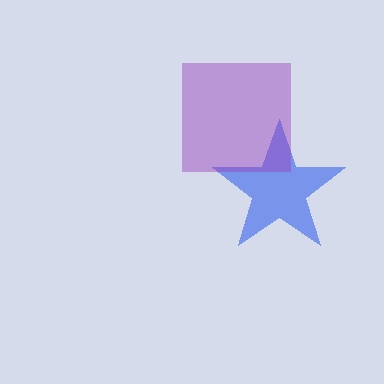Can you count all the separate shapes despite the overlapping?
Yes, there are 2 separate shapes.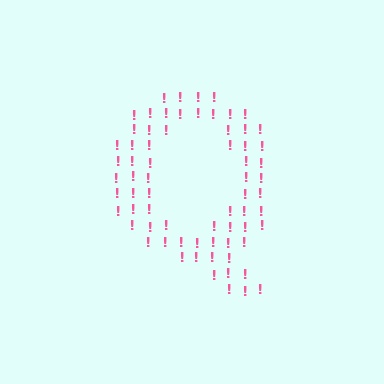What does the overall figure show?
The overall figure shows the letter Q.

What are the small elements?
The small elements are exclamation marks.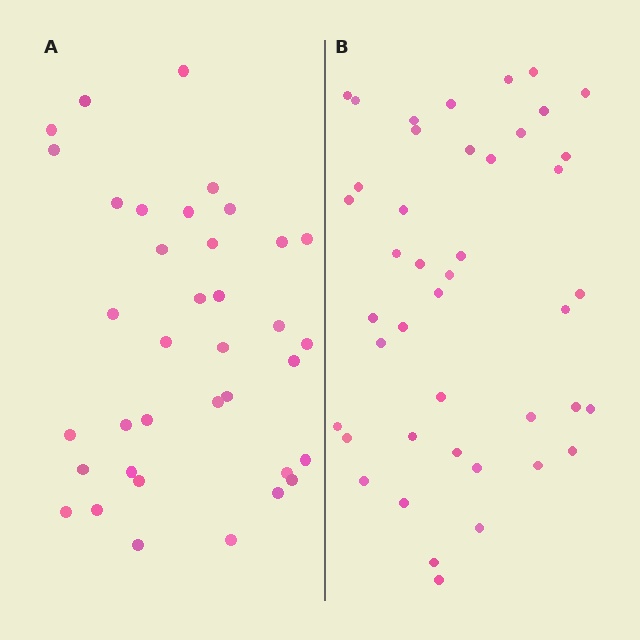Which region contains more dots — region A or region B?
Region B (the right region) has more dots.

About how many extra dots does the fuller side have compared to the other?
Region B has about 6 more dots than region A.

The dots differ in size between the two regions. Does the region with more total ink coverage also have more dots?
No. Region A has more total ink coverage because its dots are larger, but region B actually contains more individual dots. Total area can be misleading — the number of items is what matters here.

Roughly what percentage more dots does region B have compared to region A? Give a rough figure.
About 15% more.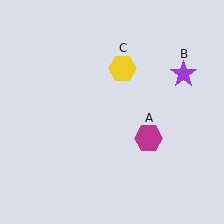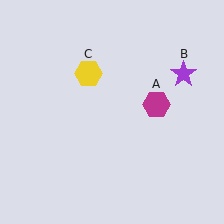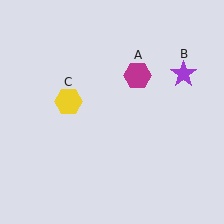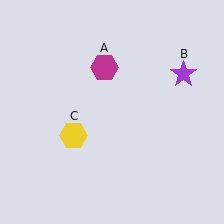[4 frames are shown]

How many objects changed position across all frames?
2 objects changed position: magenta hexagon (object A), yellow hexagon (object C).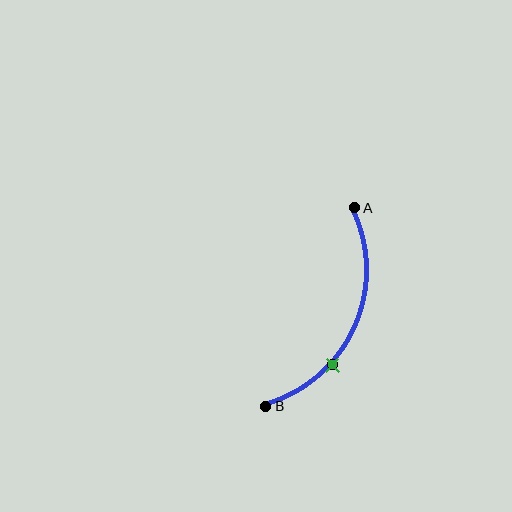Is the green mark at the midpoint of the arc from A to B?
No. The green mark lies on the arc but is closer to endpoint B. The arc midpoint would be at the point on the curve equidistant along the arc from both A and B.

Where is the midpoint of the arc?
The arc midpoint is the point on the curve farthest from the straight line joining A and B. It sits to the right of that line.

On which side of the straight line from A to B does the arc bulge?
The arc bulges to the right of the straight line connecting A and B.